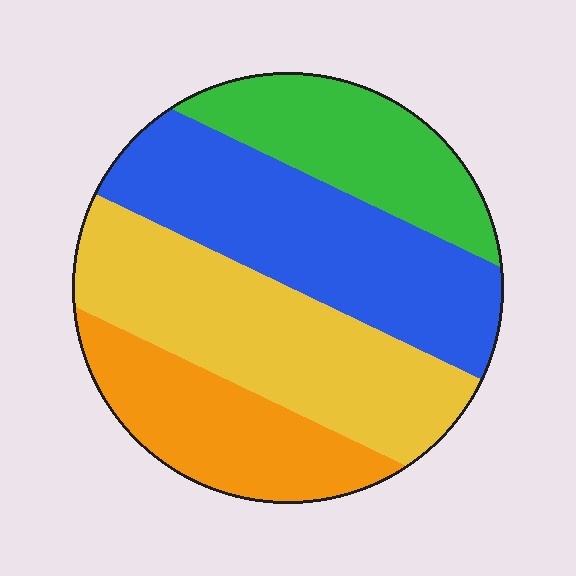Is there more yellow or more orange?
Yellow.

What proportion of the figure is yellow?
Yellow takes up between a quarter and a half of the figure.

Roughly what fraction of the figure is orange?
Orange covers roughly 20% of the figure.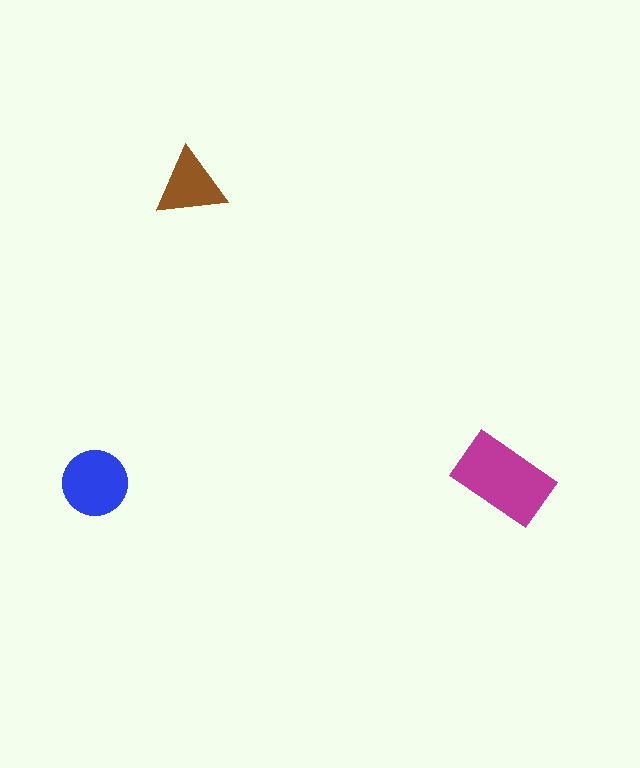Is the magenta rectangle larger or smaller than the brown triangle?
Larger.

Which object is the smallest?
The brown triangle.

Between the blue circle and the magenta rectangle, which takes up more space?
The magenta rectangle.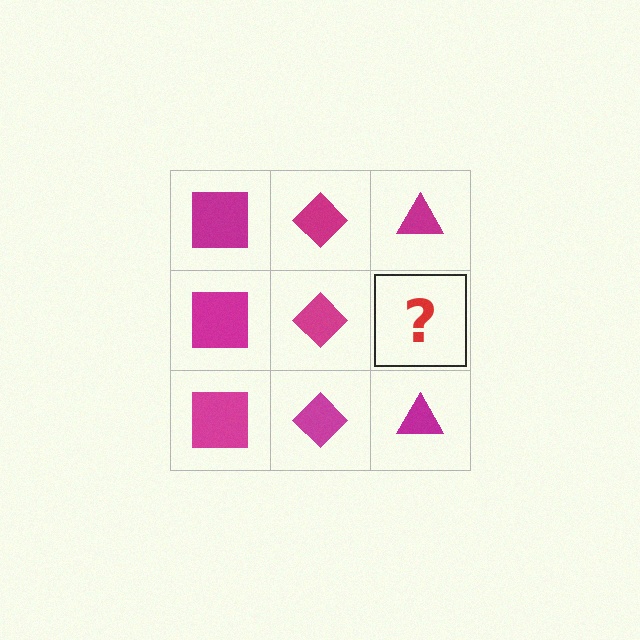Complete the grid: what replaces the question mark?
The question mark should be replaced with a magenta triangle.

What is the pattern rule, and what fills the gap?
The rule is that each column has a consistent shape. The gap should be filled with a magenta triangle.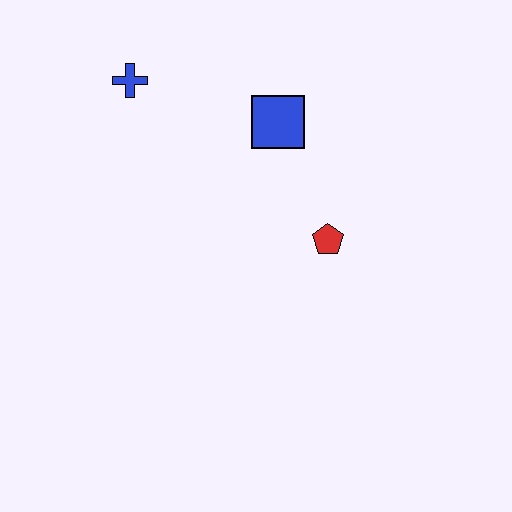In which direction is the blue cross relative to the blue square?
The blue cross is to the left of the blue square.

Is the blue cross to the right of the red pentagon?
No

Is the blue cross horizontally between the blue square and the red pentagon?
No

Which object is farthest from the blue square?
The blue cross is farthest from the blue square.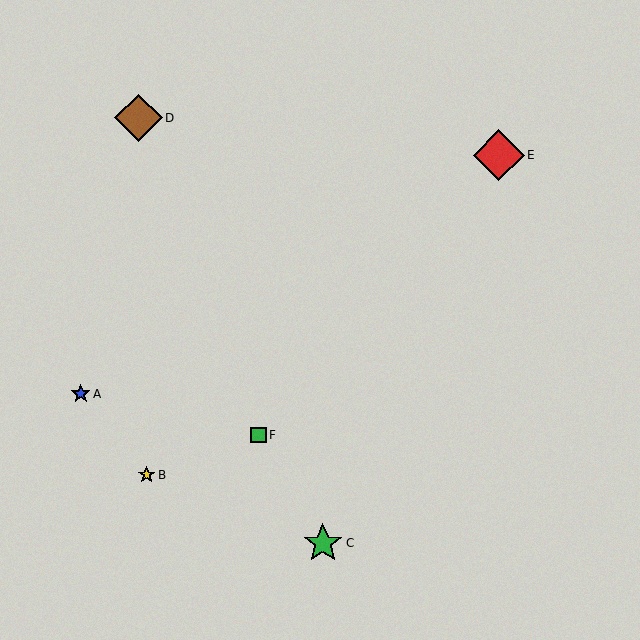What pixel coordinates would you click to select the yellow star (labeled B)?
Click at (147, 475) to select the yellow star B.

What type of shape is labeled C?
Shape C is a green star.